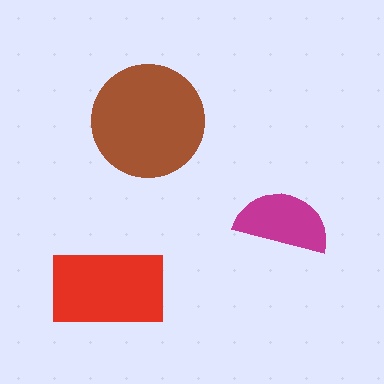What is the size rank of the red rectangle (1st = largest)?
2nd.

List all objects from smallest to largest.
The magenta semicircle, the red rectangle, the brown circle.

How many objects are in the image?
There are 3 objects in the image.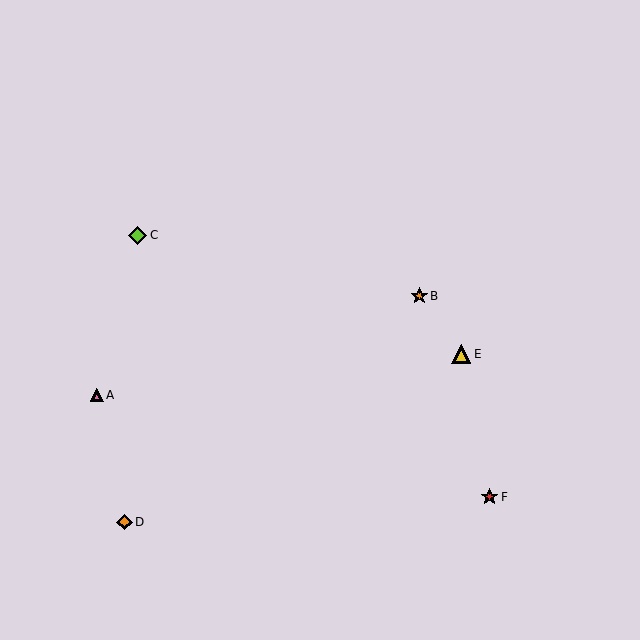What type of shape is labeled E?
Shape E is a yellow triangle.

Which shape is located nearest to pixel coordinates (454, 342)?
The yellow triangle (labeled E) at (461, 354) is nearest to that location.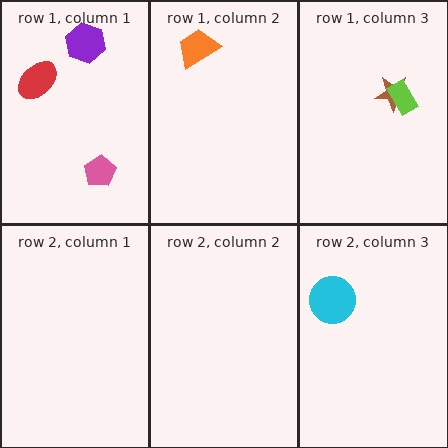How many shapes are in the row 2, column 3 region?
1.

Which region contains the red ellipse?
The row 1, column 1 region.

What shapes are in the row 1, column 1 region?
The red ellipse, the purple hexagon, the pink pentagon.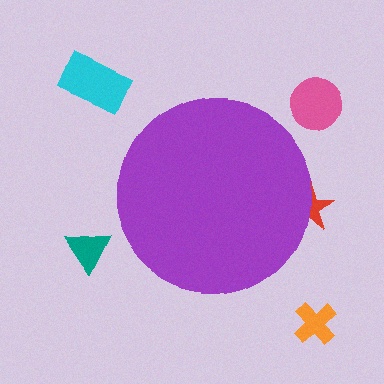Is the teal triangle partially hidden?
No, the teal triangle is fully visible.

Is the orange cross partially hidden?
No, the orange cross is fully visible.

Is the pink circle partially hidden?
No, the pink circle is fully visible.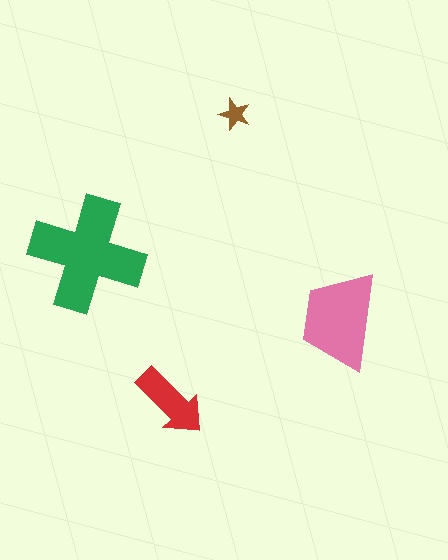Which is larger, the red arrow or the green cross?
The green cross.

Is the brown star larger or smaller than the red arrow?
Smaller.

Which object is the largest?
The green cross.